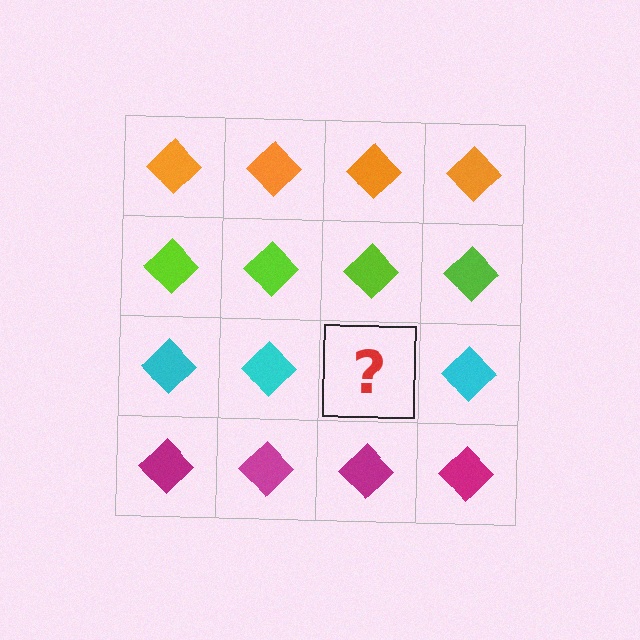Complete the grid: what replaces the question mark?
The question mark should be replaced with a cyan diamond.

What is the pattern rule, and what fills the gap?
The rule is that each row has a consistent color. The gap should be filled with a cyan diamond.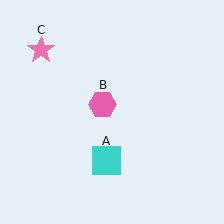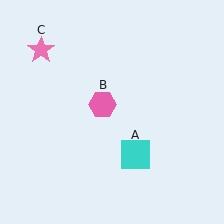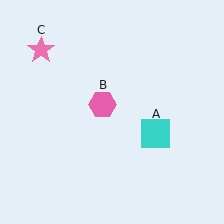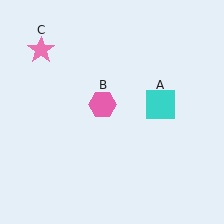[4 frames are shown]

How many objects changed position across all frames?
1 object changed position: cyan square (object A).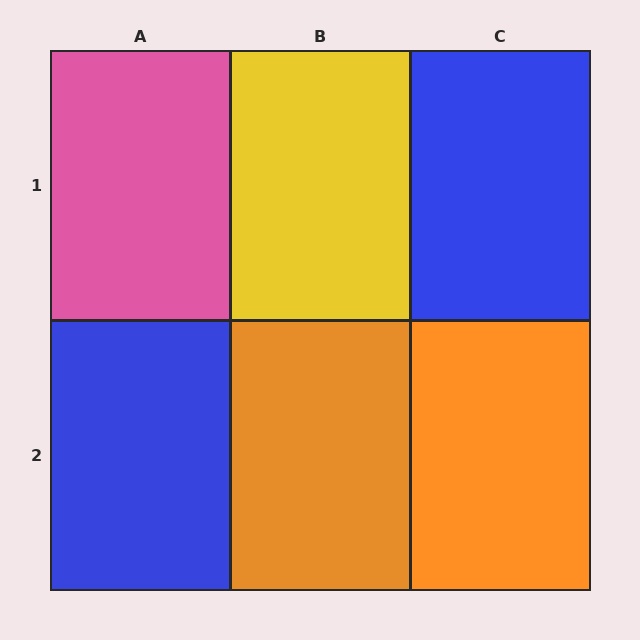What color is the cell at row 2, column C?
Orange.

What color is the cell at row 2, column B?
Orange.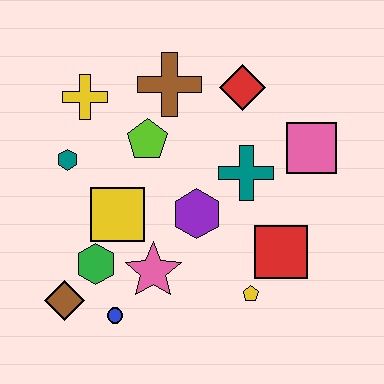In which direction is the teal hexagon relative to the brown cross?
The teal hexagon is to the left of the brown cross.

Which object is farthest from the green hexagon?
The pink square is farthest from the green hexagon.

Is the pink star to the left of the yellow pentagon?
Yes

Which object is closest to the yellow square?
The green hexagon is closest to the yellow square.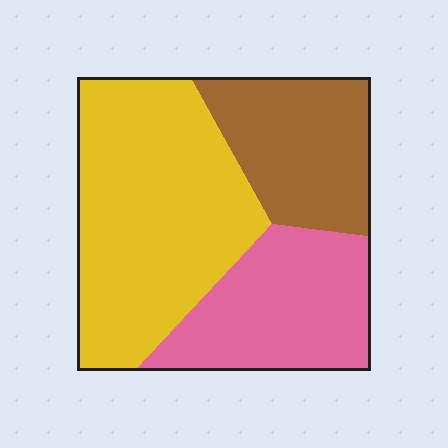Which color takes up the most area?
Yellow, at roughly 50%.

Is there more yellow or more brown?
Yellow.